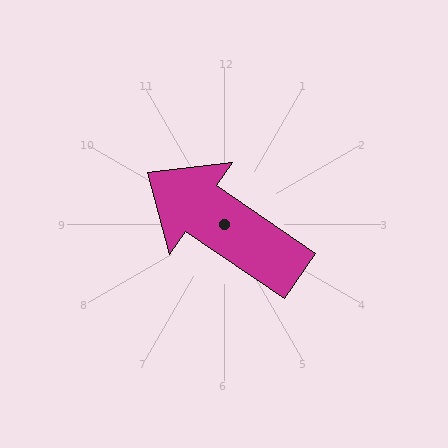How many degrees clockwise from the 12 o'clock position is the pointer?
Approximately 304 degrees.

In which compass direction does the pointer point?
Northwest.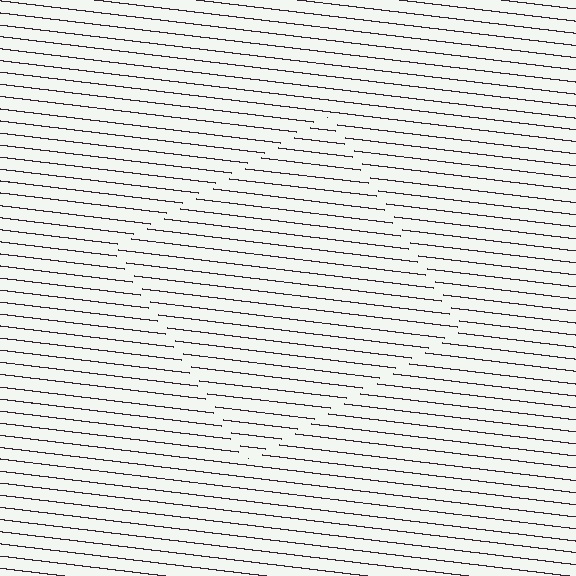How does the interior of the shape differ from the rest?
The interior of the shape contains the same grating, shifted by half a period — the contour is defined by the phase discontinuity where line-ends from the inner and outer gratings abut.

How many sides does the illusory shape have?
4 sides — the line-ends trace a square.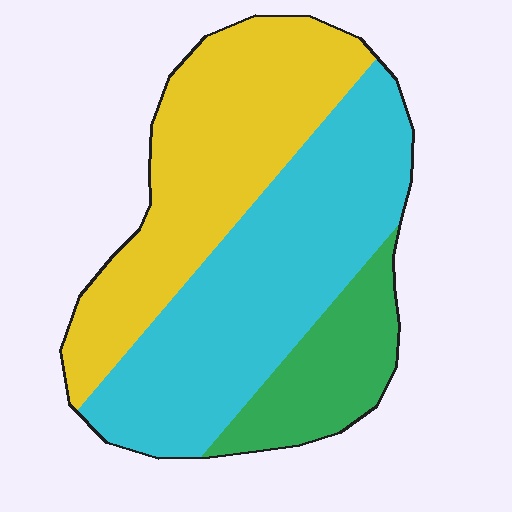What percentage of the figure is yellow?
Yellow covers 38% of the figure.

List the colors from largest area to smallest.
From largest to smallest: cyan, yellow, green.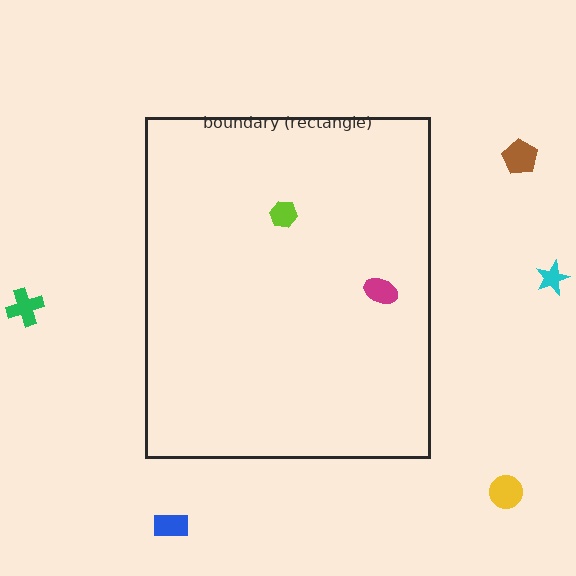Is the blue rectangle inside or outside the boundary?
Outside.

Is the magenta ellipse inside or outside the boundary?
Inside.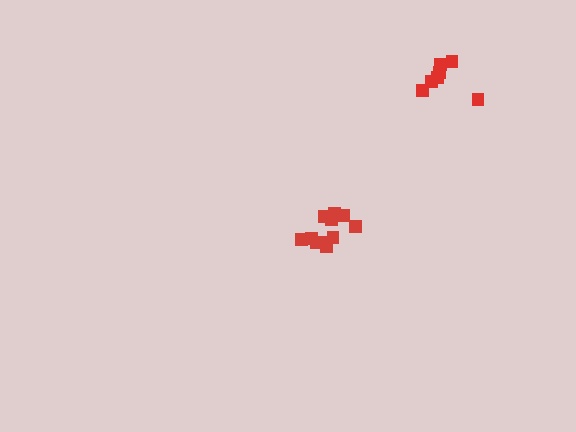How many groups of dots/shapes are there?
There are 2 groups.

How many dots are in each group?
Group 1: 11 dots, Group 2: 7 dots (18 total).